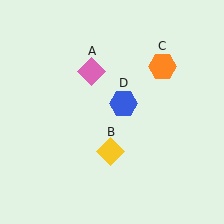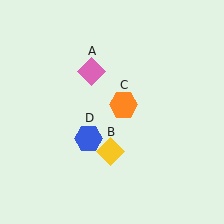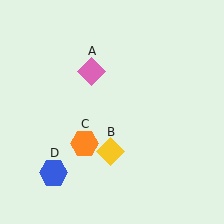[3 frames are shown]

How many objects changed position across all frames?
2 objects changed position: orange hexagon (object C), blue hexagon (object D).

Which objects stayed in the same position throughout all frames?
Pink diamond (object A) and yellow diamond (object B) remained stationary.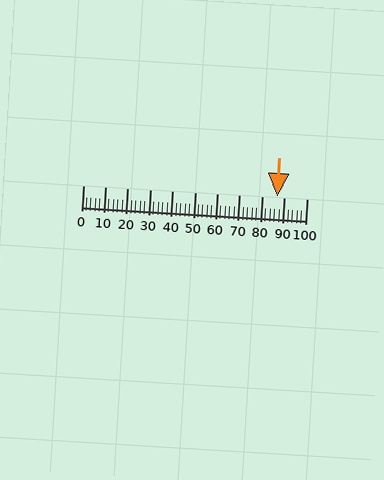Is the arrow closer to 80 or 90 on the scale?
The arrow is closer to 90.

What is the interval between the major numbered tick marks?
The major tick marks are spaced 10 units apart.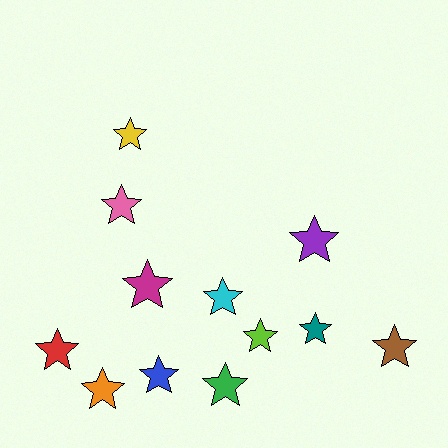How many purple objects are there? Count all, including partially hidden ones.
There is 1 purple object.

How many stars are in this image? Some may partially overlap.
There are 12 stars.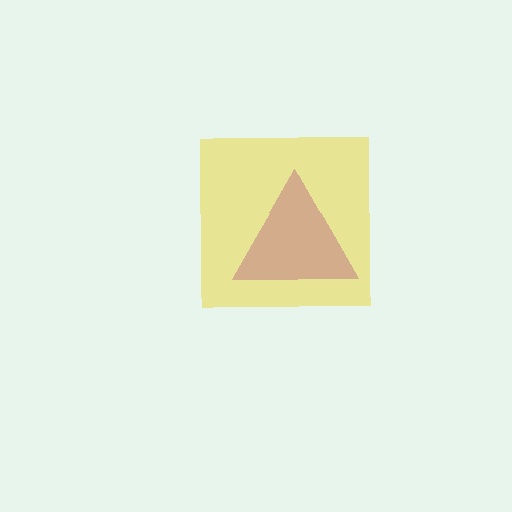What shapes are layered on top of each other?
The layered shapes are: a purple triangle, a yellow square.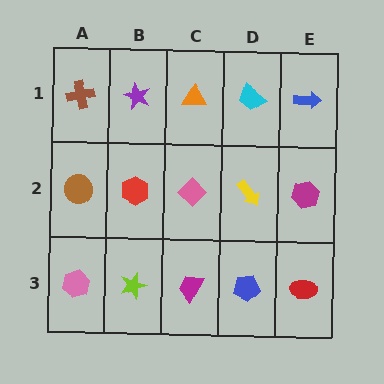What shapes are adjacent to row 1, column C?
A pink diamond (row 2, column C), a purple star (row 1, column B), a cyan trapezoid (row 1, column D).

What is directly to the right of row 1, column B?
An orange triangle.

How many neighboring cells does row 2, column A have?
3.